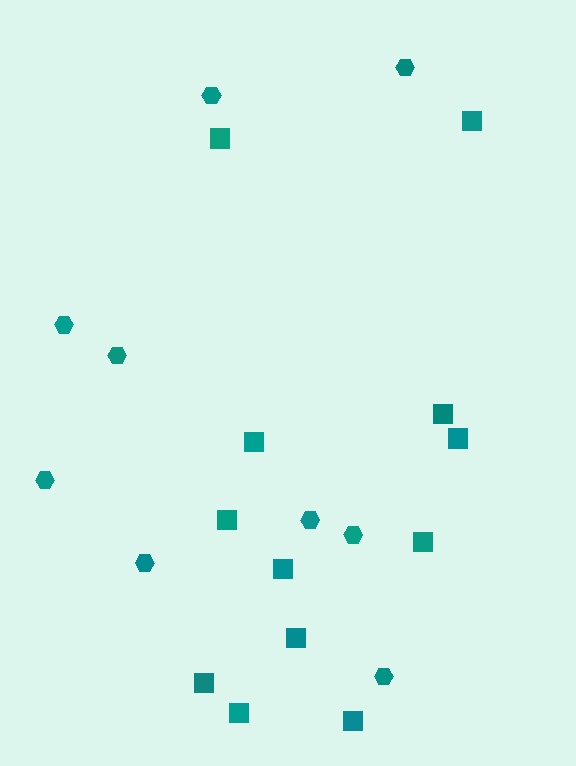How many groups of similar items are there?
There are 2 groups: one group of hexagons (9) and one group of squares (12).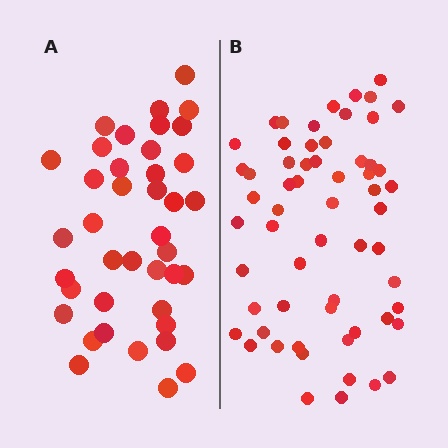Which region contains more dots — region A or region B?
Region B (the right region) has more dots.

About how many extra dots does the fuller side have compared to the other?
Region B has approximately 20 more dots than region A.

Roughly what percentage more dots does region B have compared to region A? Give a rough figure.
About 50% more.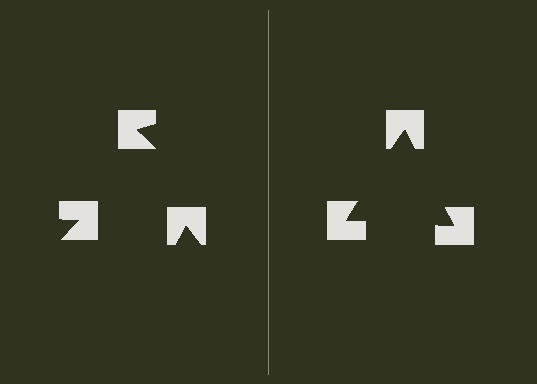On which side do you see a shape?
An illusory triangle appears on the right side. On the left side the wedge cuts are rotated, so no coherent shape forms.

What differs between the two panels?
The notched squares are positioned identically on both sides; only the wedge orientations differ. On the right they align to a triangle; on the left they are misaligned.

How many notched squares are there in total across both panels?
6 — 3 on each side.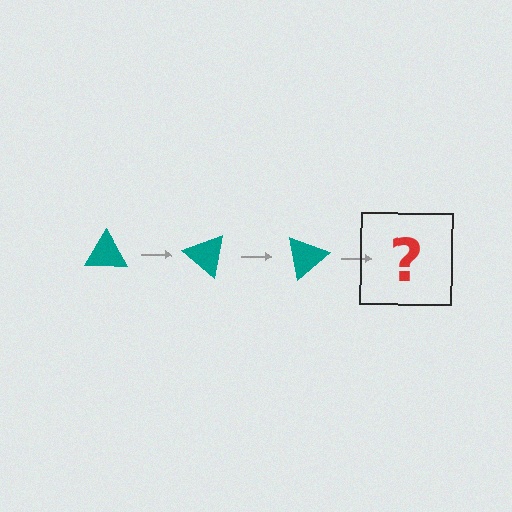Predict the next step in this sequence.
The next step is a teal triangle rotated 120 degrees.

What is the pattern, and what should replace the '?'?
The pattern is that the triangle rotates 40 degrees each step. The '?' should be a teal triangle rotated 120 degrees.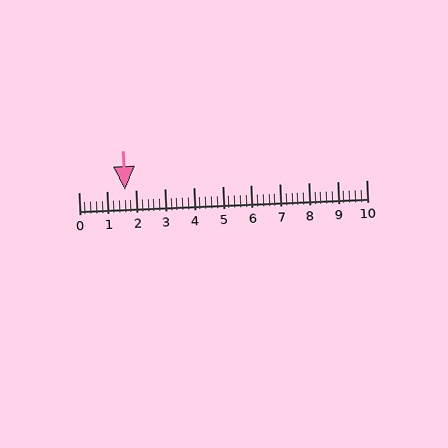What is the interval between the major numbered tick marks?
The major tick marks are spaced 1 units apart.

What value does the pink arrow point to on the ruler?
The pink arrow points to approximately 1.6.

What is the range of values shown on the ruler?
The ruler shows values from 0 to 10.